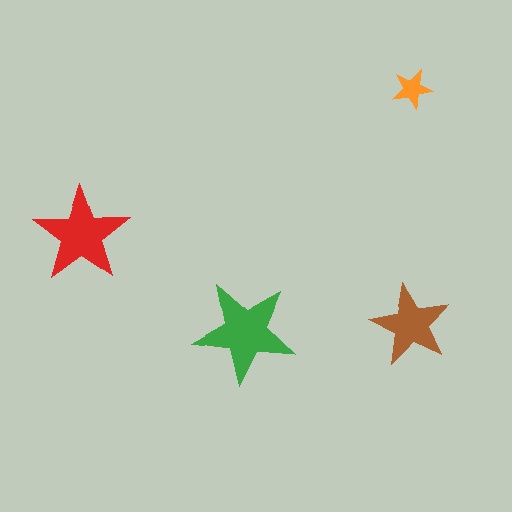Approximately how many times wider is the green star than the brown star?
About 1.5 times wider.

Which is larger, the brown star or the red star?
The red one.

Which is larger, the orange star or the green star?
The green one.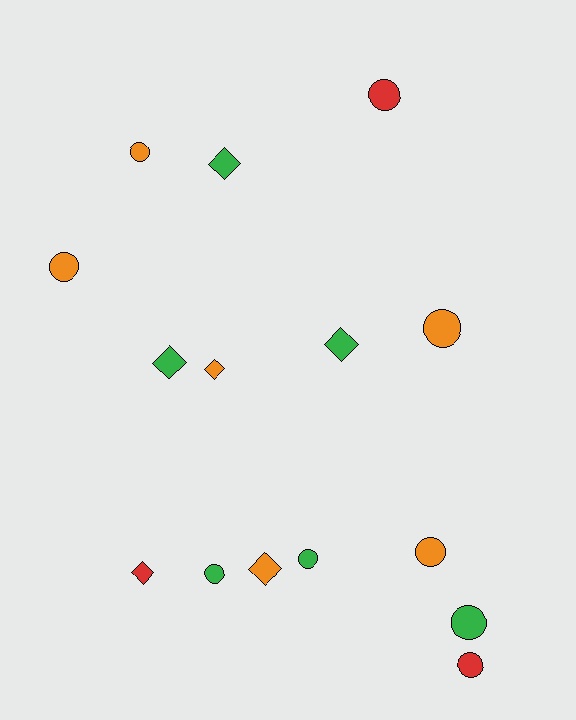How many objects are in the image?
There are 15 objects.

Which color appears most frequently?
Orange, with 6 objects.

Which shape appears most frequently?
Circle, with 9 objects.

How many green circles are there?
There are 3 green circles.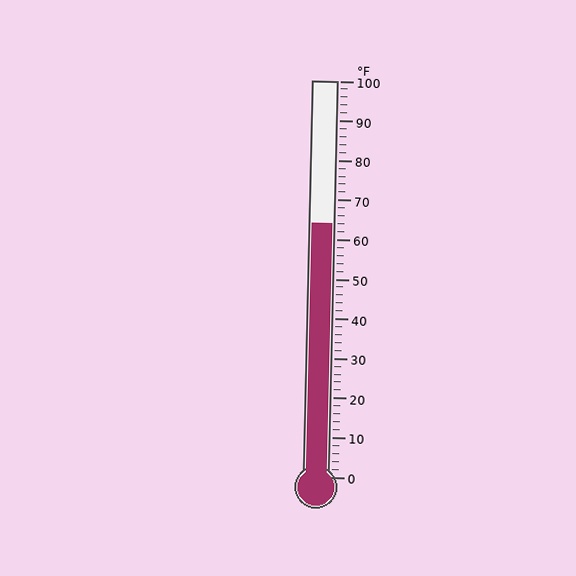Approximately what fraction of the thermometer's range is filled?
The thermometer is filled to approximately 65% of its range.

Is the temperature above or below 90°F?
The temperature is below 90°F.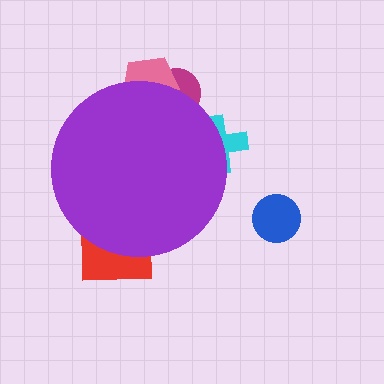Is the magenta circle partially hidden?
Yes, the magenta circle is partially hidden behind the purple circle.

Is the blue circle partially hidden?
No, the blue circle is fully visible.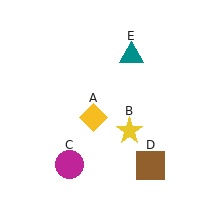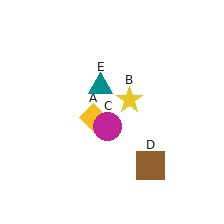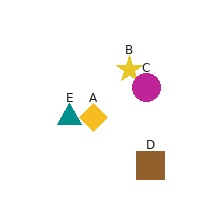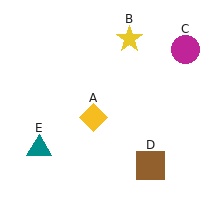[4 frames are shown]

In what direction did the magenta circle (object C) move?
The magenta circle (object C) moved up and to the right.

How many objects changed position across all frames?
3 objects changed position: yellow star (object B), magenta circle (object C), teal triangle (object E).